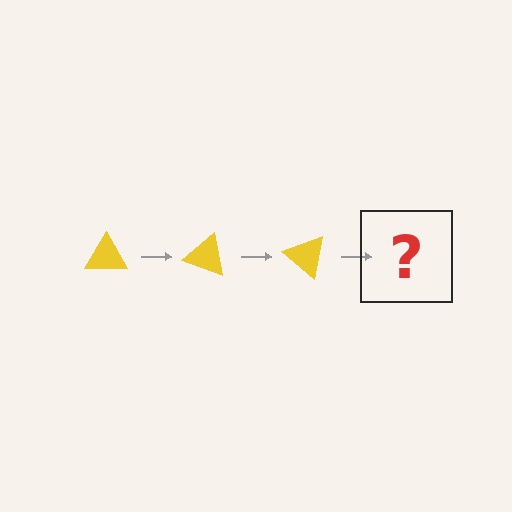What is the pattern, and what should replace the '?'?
The pattern is that the triangle rotates 20 degrees each step. The '?' should be a yellow triangle rotated 60 degrees.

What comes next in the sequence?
The next element should be a yellow triangle rotated 60 degrees.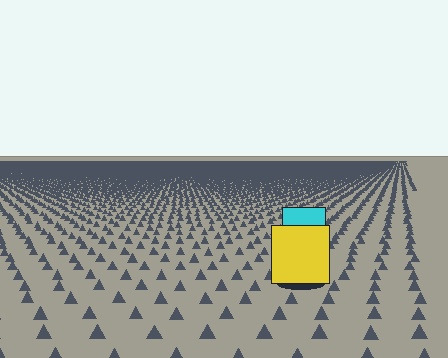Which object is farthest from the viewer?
The cyan square is farthest from the viewer. It appears smaller and the ground texture around it is denser.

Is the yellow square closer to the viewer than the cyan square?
Yes. The yellow square is closer — you can tell from the texture gradient: the ground texture is coarser near it.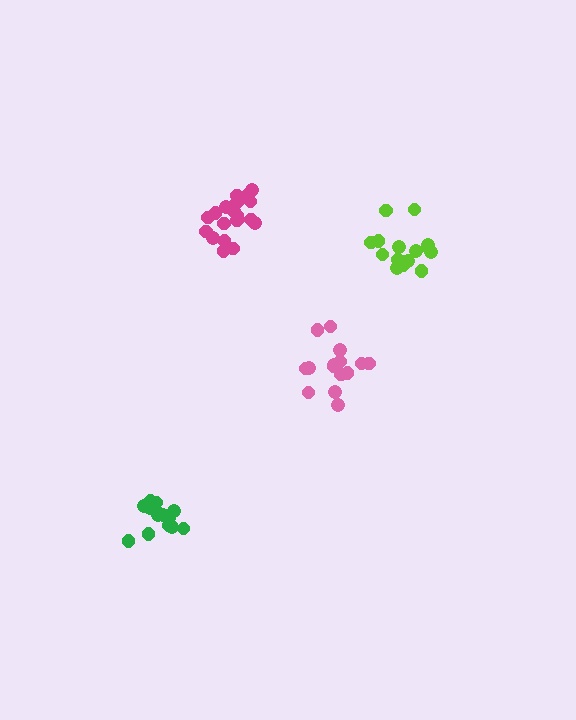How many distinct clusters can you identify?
There are 4 distinct clusters.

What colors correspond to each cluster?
The clusters are colored: pink, lime, green, magenta.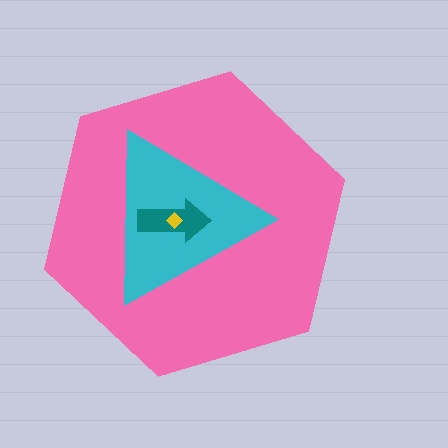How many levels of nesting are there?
4.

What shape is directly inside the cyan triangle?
The teal arrow.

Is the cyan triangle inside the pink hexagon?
Yes.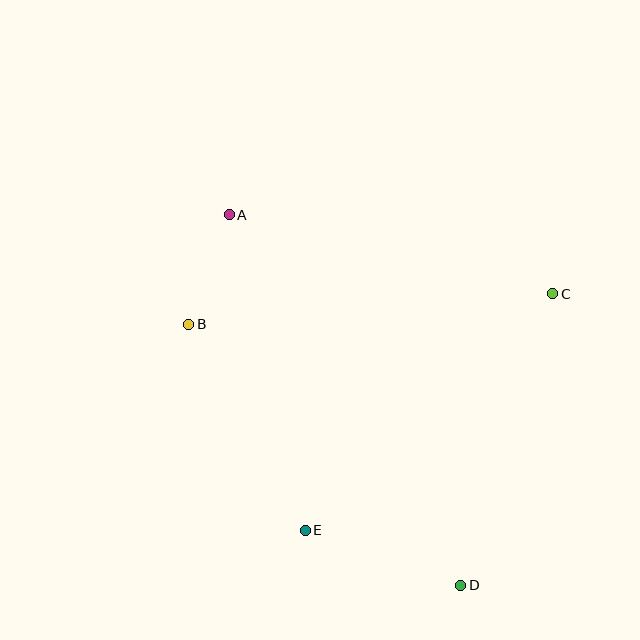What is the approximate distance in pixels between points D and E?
The distance between D and E is approximately 165 pixels.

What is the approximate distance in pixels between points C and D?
The distance between C and D is approximately 306 pixels.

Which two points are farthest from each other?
Points A and D are farthest from each other.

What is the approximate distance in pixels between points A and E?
The distance between A and E is approximately 324 pixels.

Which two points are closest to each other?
Points A and B are closest to each other.